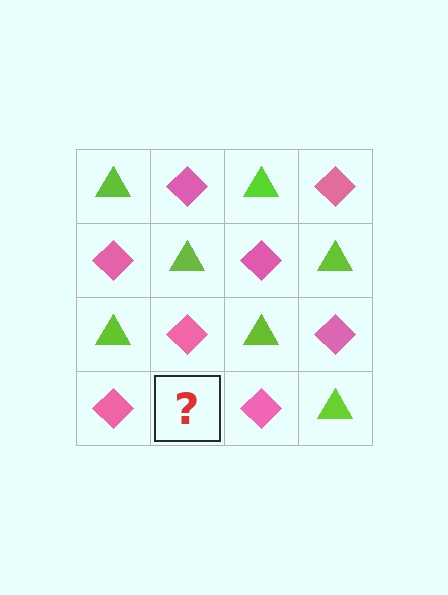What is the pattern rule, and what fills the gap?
The rule is that it alternates lime triangle and pink diamond in a checkerboard pattern. The gap should be filled with a lime triangle.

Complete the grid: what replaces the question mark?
The question mark should be replaced with a lime triangle.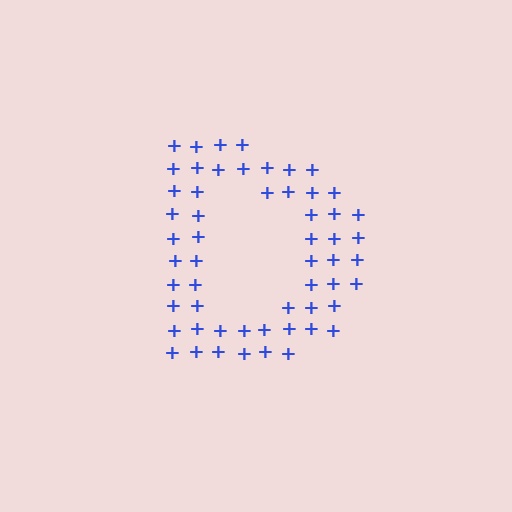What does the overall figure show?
The overall figure shows the letter D.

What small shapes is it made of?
It is made of small plus signs.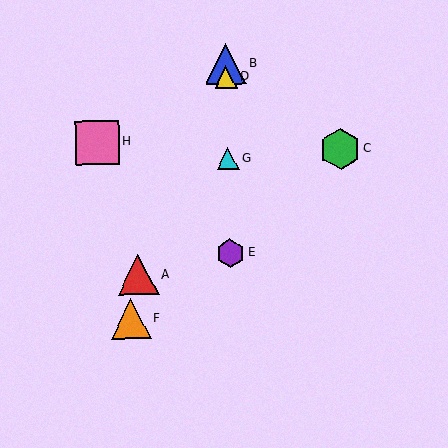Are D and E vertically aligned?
Yes, both are at x≈226.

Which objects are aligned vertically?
Objects B, D, E, G are aligned vertically.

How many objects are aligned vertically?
4 objects (B, D, E, G) are aligned vertically.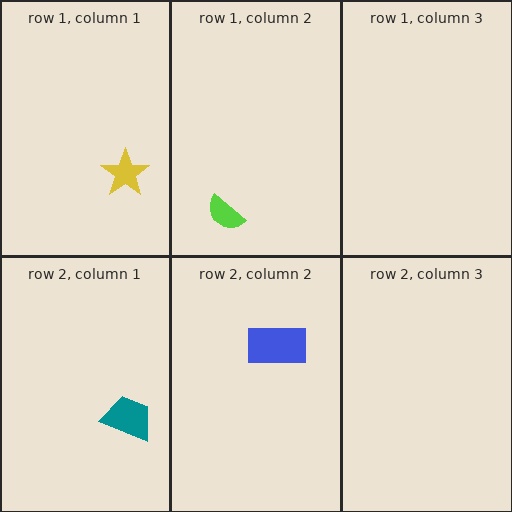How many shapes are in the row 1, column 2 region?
1.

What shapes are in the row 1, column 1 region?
The yellow star.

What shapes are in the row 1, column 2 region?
The lime semicircle.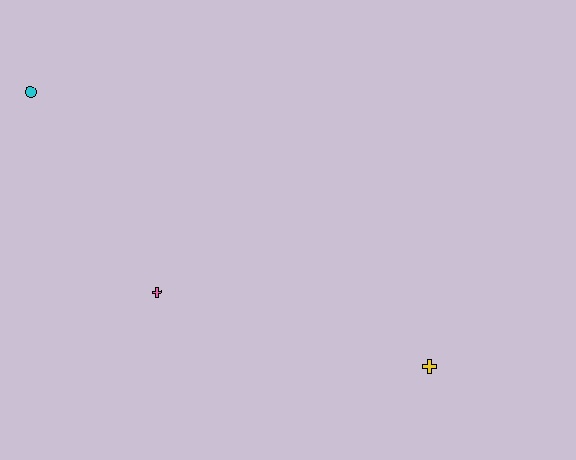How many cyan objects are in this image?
There is 1 cyan object.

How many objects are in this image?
There are 3 objects.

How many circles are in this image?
There is 1 circle.